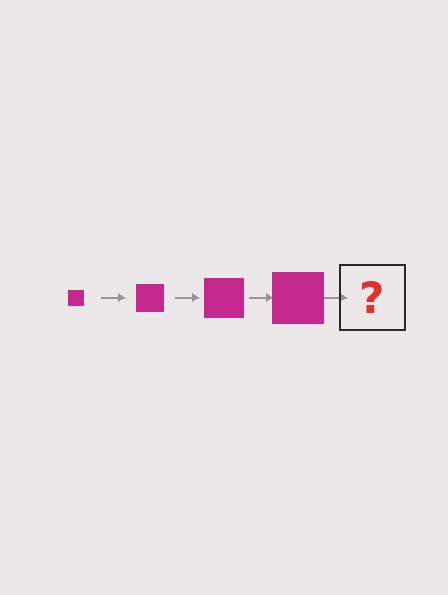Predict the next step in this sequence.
The next step is a magenta square, larger than the previous one.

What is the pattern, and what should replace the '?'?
The pattern is that the square gets progressively larger each step. The '?' should be a magenta square, larger than the previous one.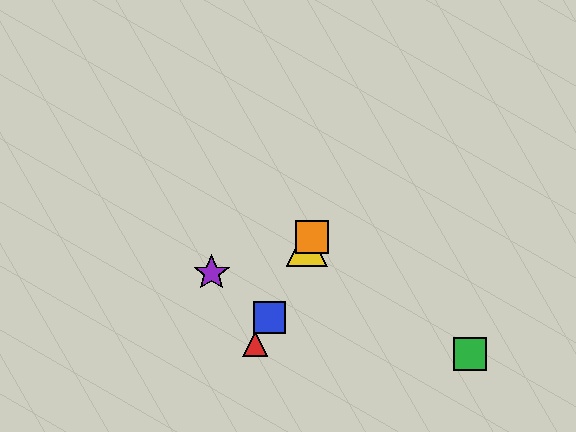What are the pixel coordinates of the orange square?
The orange square is at (312, 237).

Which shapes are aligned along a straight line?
The red triangle, the blue square, the yellow triangle, the orange square are aligned along a straight line.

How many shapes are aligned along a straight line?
4 shapes (the red triangle, the blue square, the yellow triangle, the orange square) are aligned along a straight line.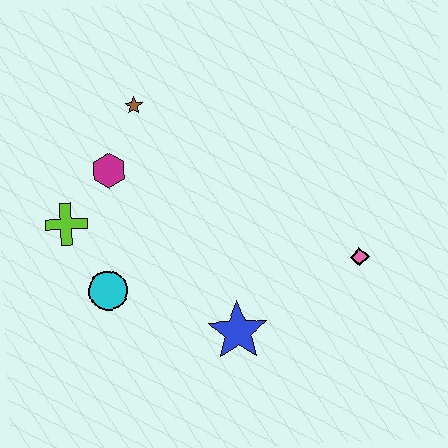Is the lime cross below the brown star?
Yes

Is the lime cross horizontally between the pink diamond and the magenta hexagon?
No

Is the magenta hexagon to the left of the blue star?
Yes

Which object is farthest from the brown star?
The pink diamond is farthest from the brown star.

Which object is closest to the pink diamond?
The blue star is closest to the pink diamond.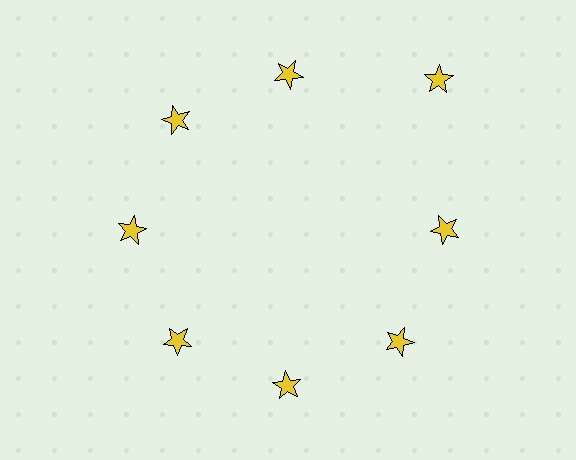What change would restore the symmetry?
The symmetry would be restored by moving it inward, back onto the ring so that all 8 stars sit at equal angles and equal distance from the center.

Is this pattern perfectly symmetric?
No. The 8 yellow stars are arranged in a ring, but one element near the 2 o'clock position is pushed outward from the center, breaking the 8-fold rotational symmetry.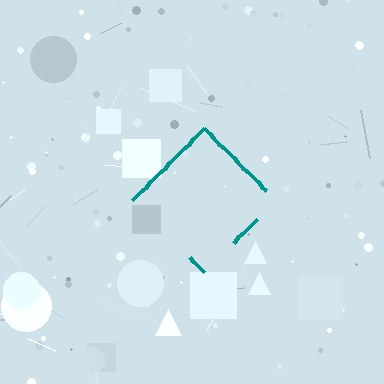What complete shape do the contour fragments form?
The contour fragments form a diamond.